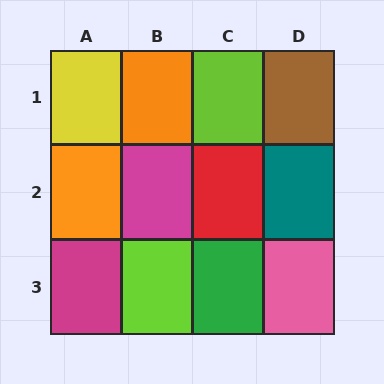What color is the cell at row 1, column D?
Brown.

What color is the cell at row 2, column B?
Magenta.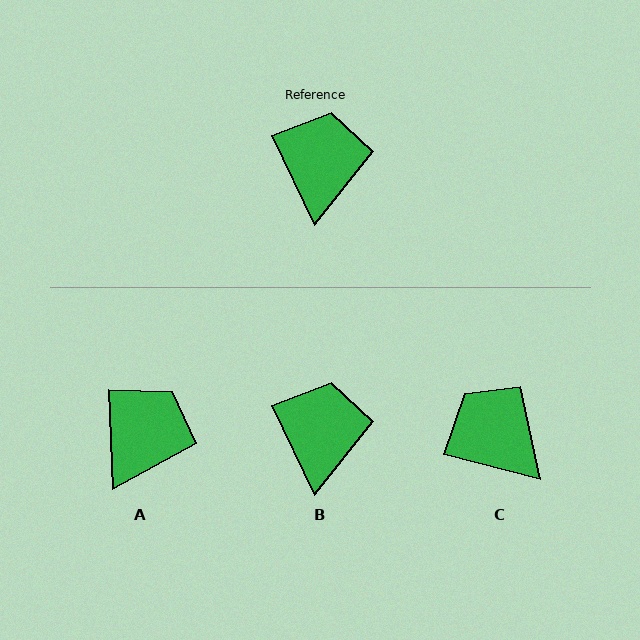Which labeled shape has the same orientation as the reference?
B.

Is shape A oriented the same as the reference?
No, it is off by about 22 degrees.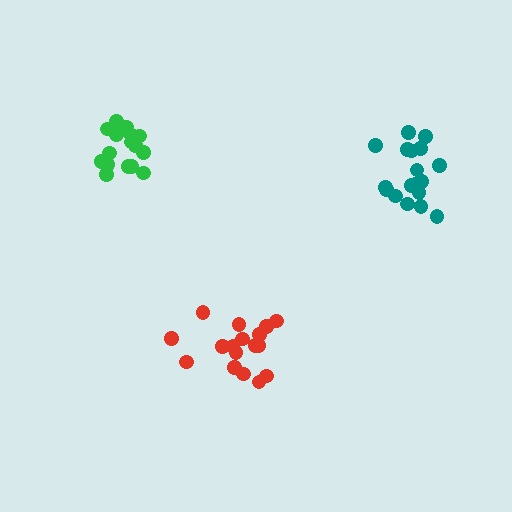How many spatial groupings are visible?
There are 3 spatial groupings.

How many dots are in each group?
Group 1: 17 dots, Group 2: 17 dots, Group 3: 18 dots (52 total).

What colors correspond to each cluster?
The clusters are colored: green, red, teal.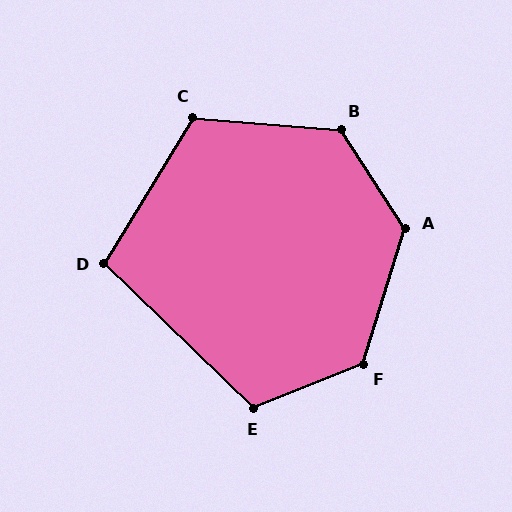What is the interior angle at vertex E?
Approximately 114 degrees (obtuse).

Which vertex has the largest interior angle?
A, at approximately 130 degrees.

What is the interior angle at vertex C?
Approximately 116 degrees (obtuse).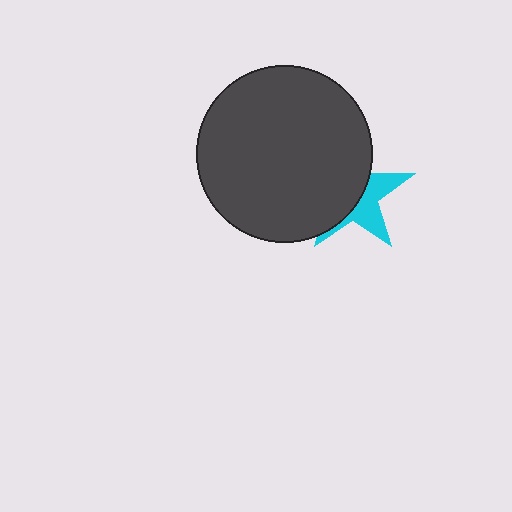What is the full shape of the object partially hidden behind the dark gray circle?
The partially hidden object is a cyan star.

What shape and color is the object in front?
The object in front is a dark gray circle.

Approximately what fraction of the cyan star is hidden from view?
Roughly 60% of the cyan star is hidden behind the dark gray circle.